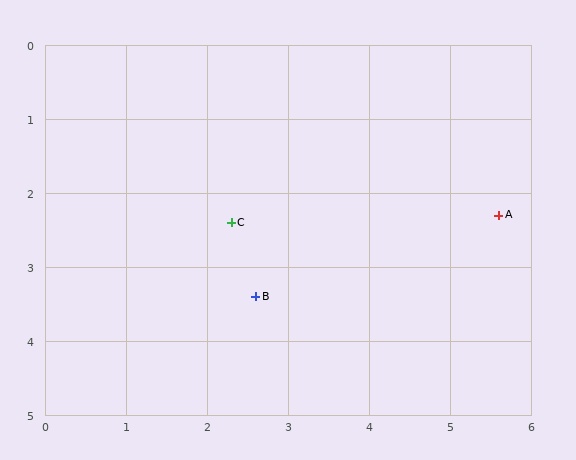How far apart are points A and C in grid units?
Points A and C are about 3.3 grid units apart.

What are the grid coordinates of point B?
Point B is at approximately (2.6, 3.4).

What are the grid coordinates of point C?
Point C is at approximately (2.3, 2.4).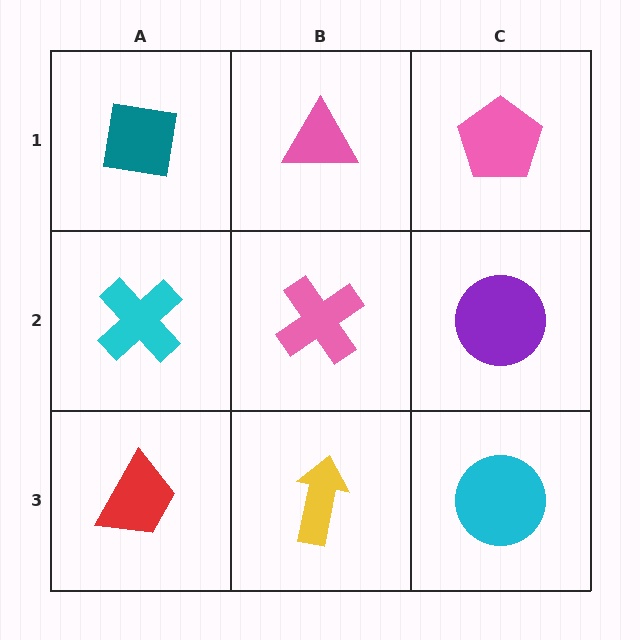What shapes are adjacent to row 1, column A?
A cyan cross (row 2, column A), a pink triangle (row 1, column B).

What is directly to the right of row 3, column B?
A cyan circle.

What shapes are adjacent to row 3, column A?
A cyan cross (row 2, column A), a yellow arrow (row 3, column B).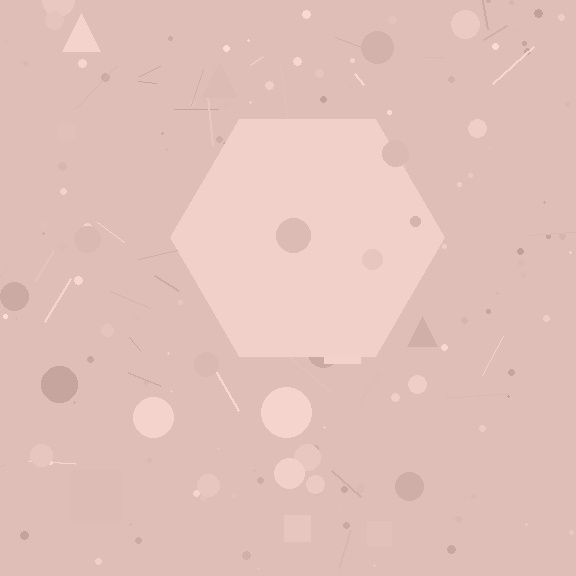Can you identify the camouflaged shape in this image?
The camouflaged shape is a hexagon.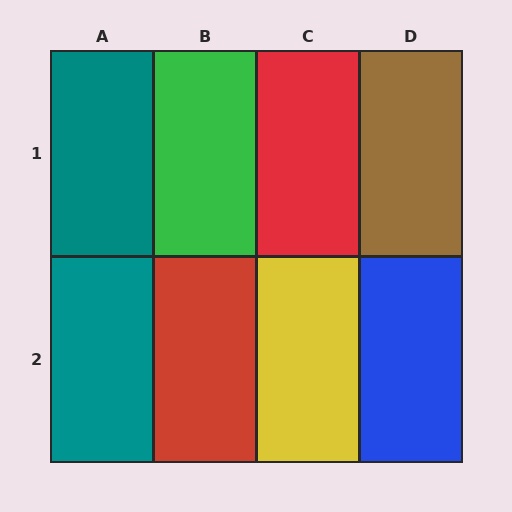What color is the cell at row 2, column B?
Red.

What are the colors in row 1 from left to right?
Teal, green, red, brown.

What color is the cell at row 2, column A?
Teal.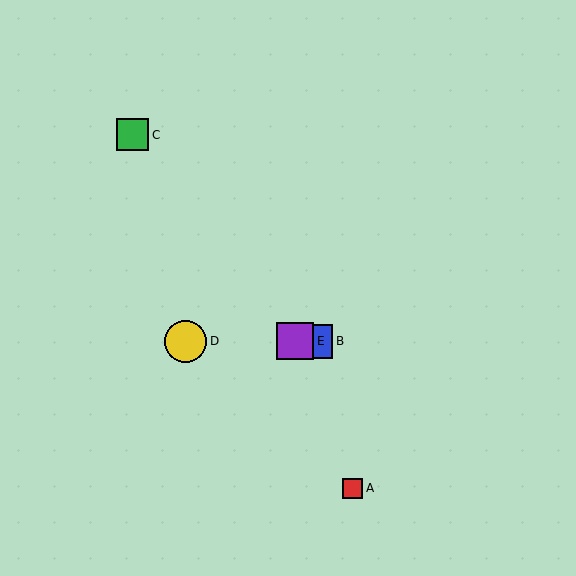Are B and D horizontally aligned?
Yes, both are at y≈341.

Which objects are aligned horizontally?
Objects B, D, E are aligned horizontally.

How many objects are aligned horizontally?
3 objects (B, D, E) are aligned horizontally.